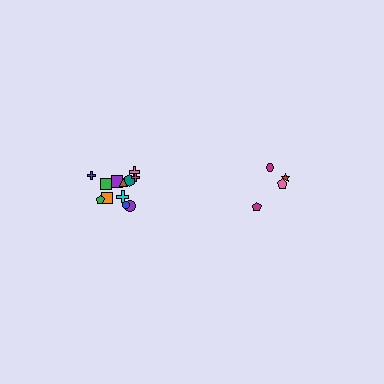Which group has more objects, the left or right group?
The left group.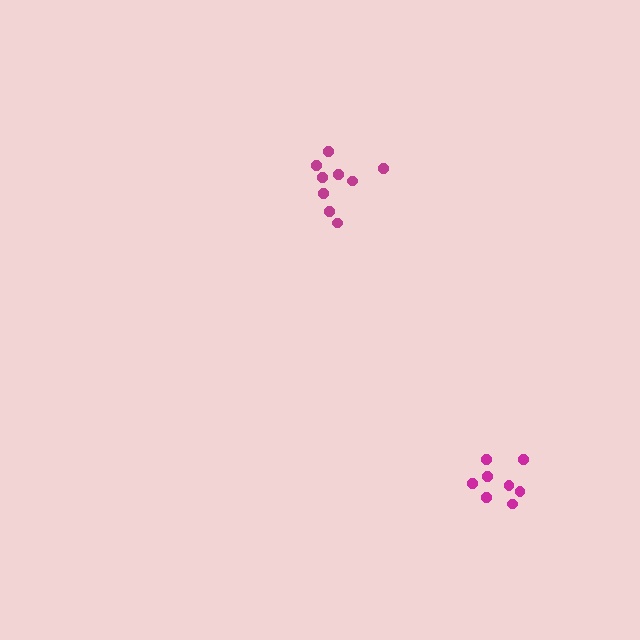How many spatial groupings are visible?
There are 2 spatial groupings.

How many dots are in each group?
Group 1: 9 dots, Group 2: 8 dots (17 total).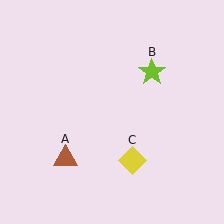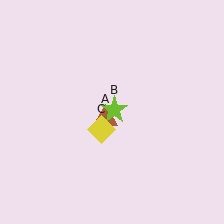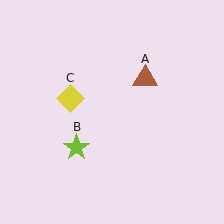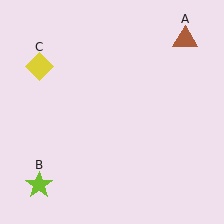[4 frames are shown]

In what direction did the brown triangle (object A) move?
The brown triangle (object A) moved up and to the right.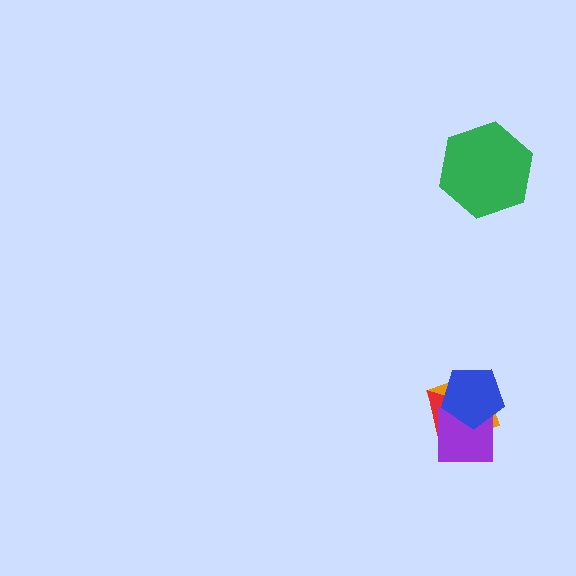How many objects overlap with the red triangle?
3 objects overlap with the red triangle.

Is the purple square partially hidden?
Yes, it is partially covered by another shape.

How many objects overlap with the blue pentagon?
3 objects overlap with the blue pentagon.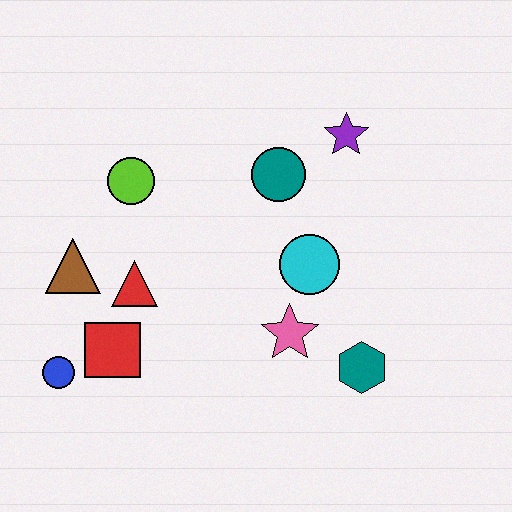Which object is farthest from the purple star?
The blue circle is farthest from the purple star.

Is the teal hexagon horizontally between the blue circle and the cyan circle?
No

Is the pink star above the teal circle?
No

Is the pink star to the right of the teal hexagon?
No